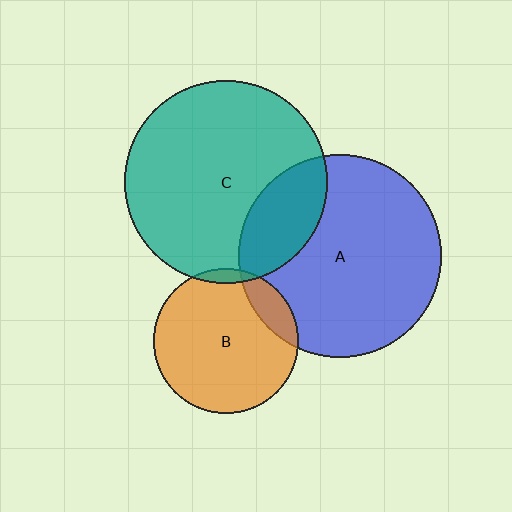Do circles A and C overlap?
Yes.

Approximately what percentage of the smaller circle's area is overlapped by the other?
Approximately 20%.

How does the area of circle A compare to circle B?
Approximately 2.0 times.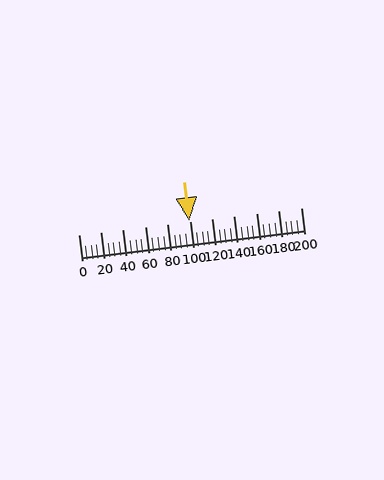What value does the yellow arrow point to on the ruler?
The yellow arrow points to approximately 100.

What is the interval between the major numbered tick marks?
The major tick marks are spaced 20 units apart.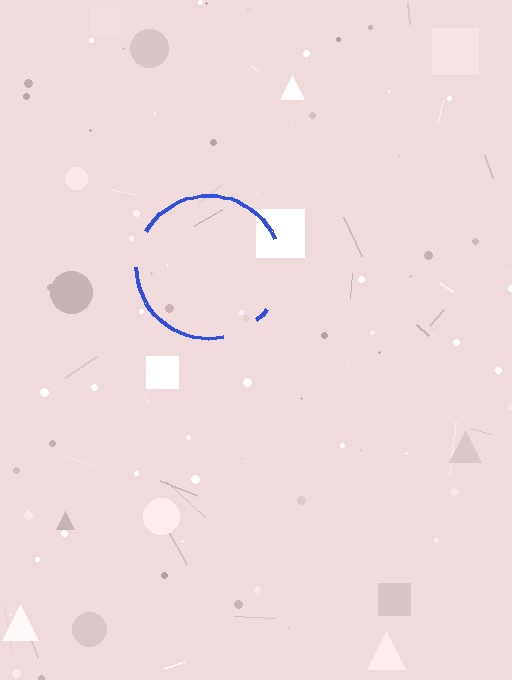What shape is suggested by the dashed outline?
The dashed outline suggests a circle.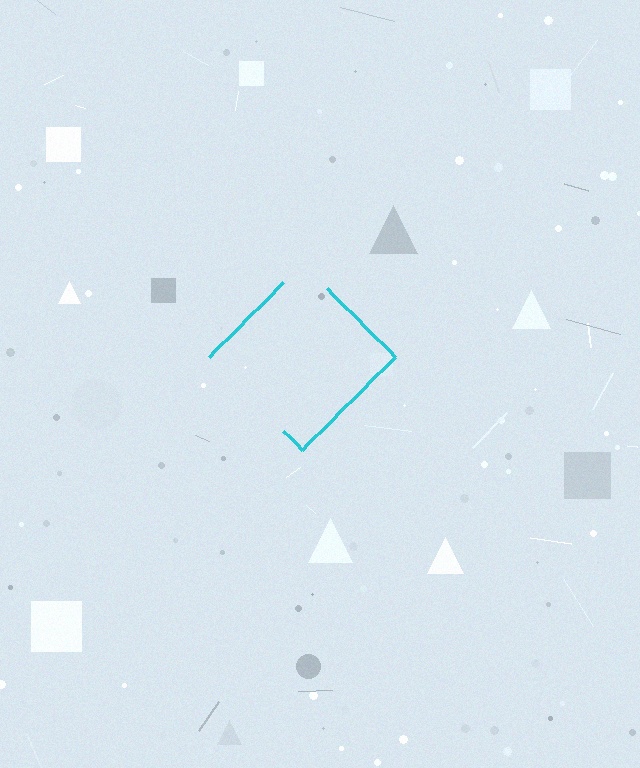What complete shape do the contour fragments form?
The contour fragments form a diamond.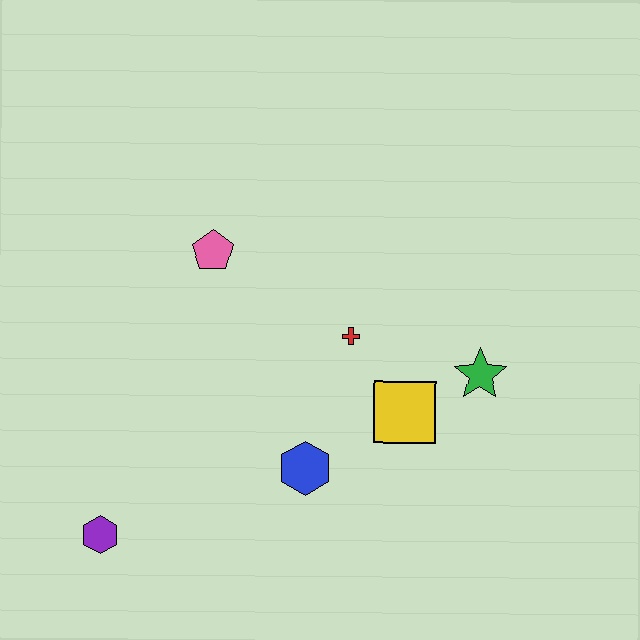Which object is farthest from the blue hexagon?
The pink pentagon is farthest from the blue hexagon.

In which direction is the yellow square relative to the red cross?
The yellow square is below the red cross.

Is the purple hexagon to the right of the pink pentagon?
No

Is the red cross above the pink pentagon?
No